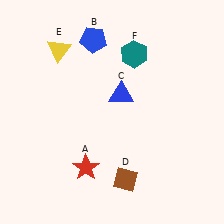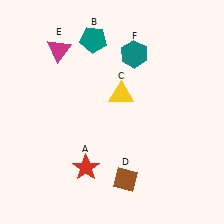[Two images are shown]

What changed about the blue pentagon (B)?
In Image 1, B is blue. In Image 2, it changed to teal.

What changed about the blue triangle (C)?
In Image 1, C is blue. In Image 2, it changed to yellow.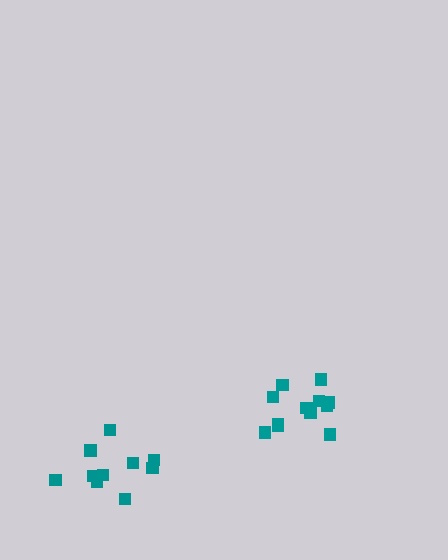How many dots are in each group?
Group 1: 10 dots, Group 2: 12 dots (22 total).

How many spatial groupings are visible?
There are 2 spatial groupings.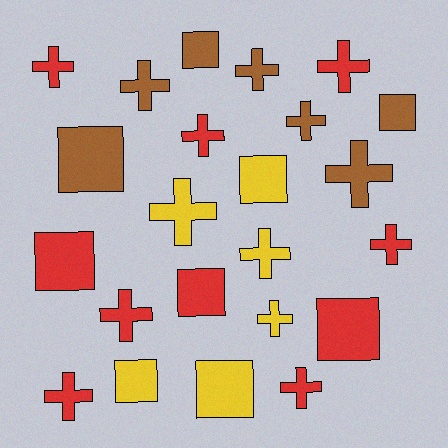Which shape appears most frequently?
Cross, with 14 objects.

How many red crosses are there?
There are 7 red crosses.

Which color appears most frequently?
Red, with 10 objects.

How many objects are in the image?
There are 23 objects.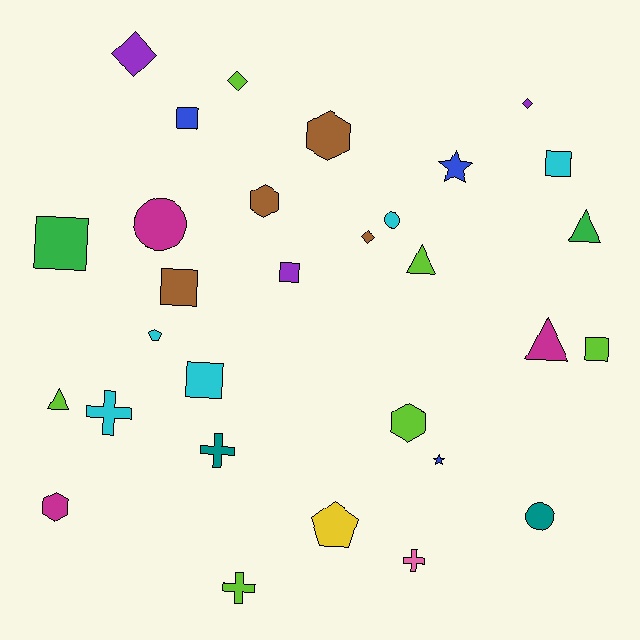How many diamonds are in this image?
There are 4 diamonds.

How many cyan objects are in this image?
There are 5 cyan objects.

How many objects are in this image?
There are 30 objects.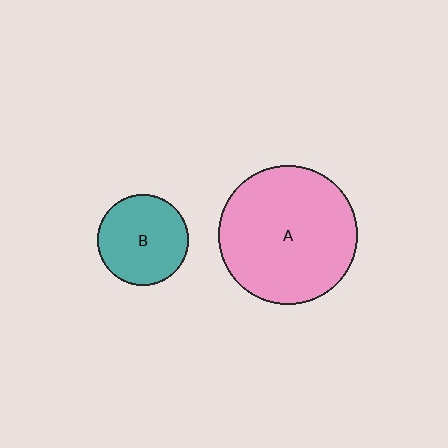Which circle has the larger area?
Circle A (pink).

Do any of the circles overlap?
No, none of the circles overlap.